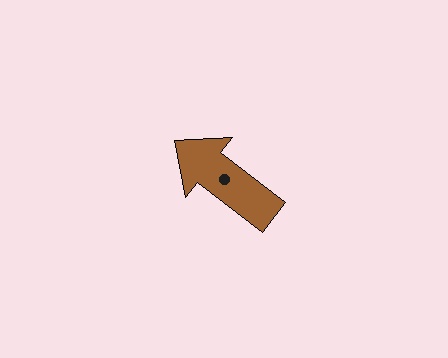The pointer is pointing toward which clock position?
Roughly 10 o'clock.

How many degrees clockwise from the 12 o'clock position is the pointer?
Approximately 308 degrees.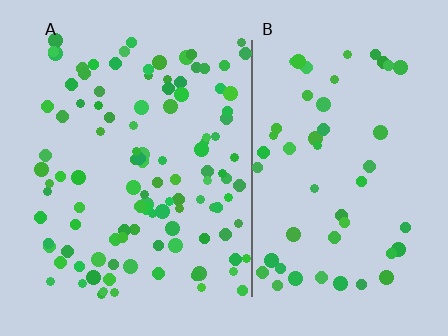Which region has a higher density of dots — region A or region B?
A (the left).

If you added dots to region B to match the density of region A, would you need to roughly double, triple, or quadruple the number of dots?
Approximately double.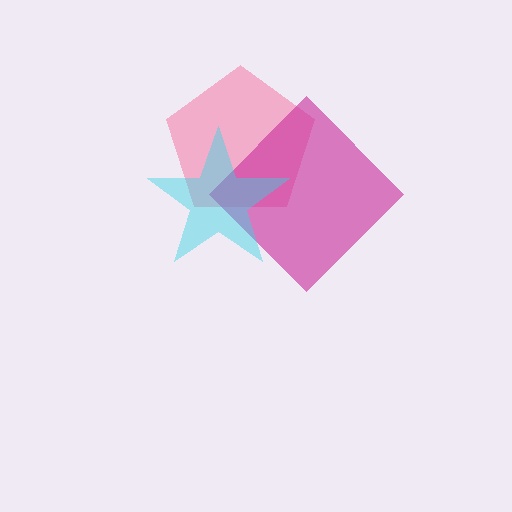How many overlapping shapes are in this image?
There are 3 overlapping shapes in the image.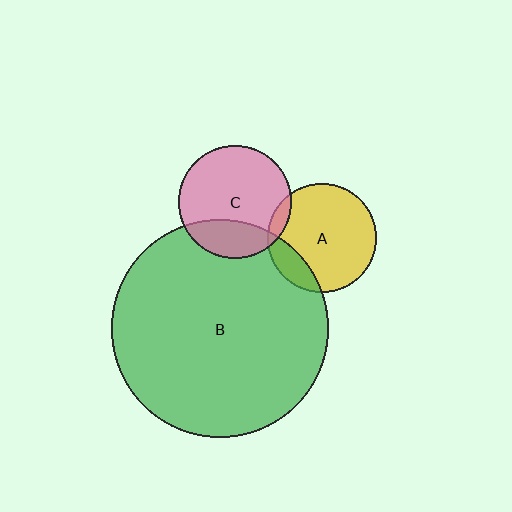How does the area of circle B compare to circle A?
Approximately 4.0 times.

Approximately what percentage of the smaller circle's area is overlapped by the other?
Approximately 10%.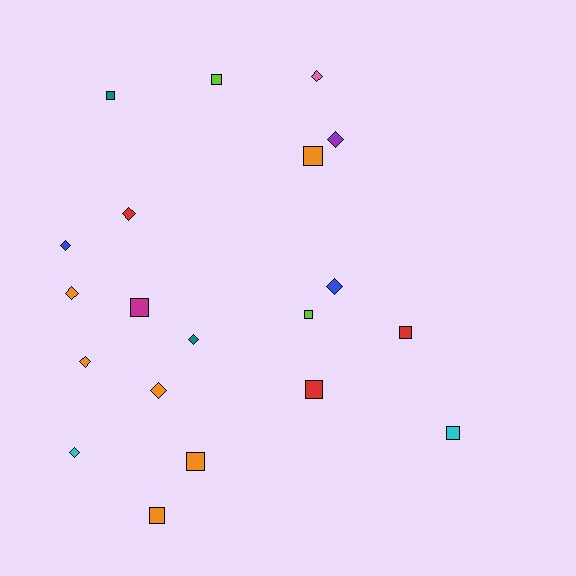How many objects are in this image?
There are 20 objects.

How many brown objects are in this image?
There are no brown objects.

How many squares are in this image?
There are 10 squares.